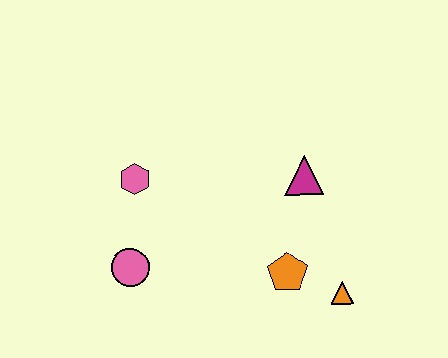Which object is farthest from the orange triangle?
The pink hexagon is farthest from the orange triangle.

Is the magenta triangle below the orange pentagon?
No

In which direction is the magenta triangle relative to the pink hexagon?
The magenta triangle is to the right of the pink hexagon.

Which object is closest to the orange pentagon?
The orange triangle is closest to the orange pentagon.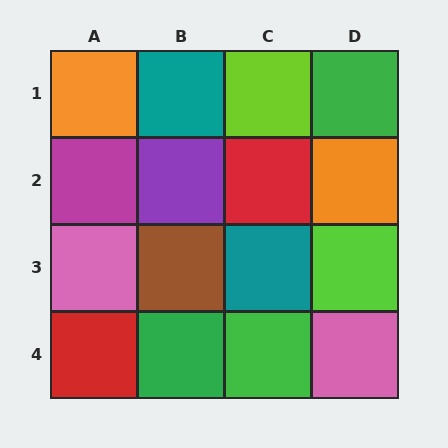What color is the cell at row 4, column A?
Red.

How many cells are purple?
1 cell is purple.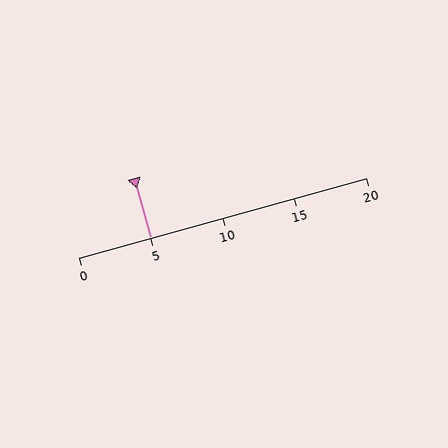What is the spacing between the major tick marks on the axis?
The major ticks are spaced 5 apart.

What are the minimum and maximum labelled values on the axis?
The axis runs from 0 to 20.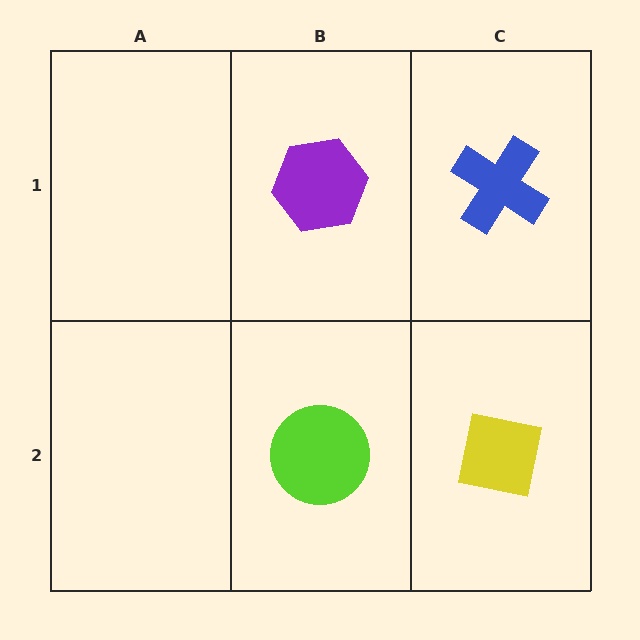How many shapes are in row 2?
2 shapes.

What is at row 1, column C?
A blue cross.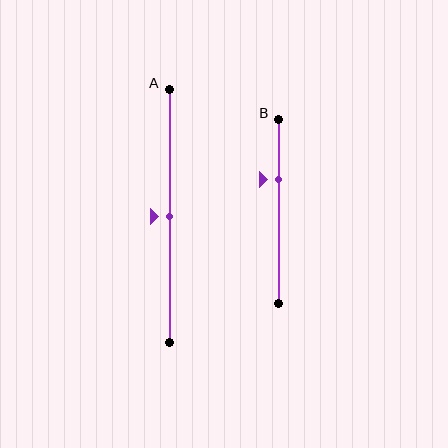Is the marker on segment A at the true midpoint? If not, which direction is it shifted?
Yes, the marker on segment A is at the true midpoint.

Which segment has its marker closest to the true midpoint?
Segment A has its marker closest to the true midpoint.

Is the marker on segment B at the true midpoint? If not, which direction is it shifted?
No, the marker on segment B is shifted upward by about 17% of the segment length.